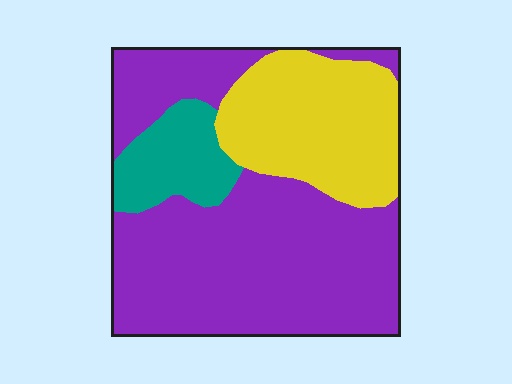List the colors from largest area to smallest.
From largest to smallest: purple, yellow, teal.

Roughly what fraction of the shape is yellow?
Yellow covers 27% of the shape.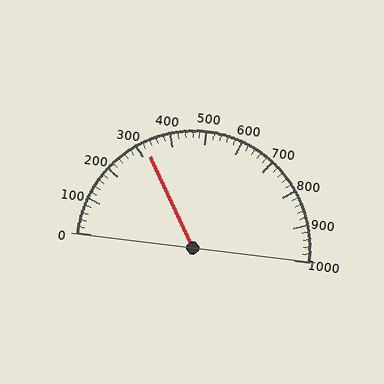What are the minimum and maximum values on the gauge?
The gauge ranges from 0 to 1000.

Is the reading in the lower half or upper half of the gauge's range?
The reading is in the lower half of the range (0 to 1000).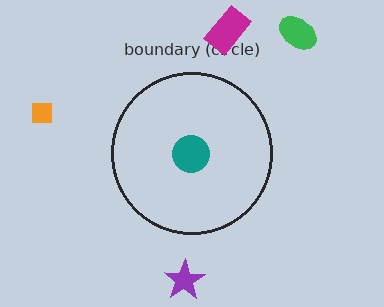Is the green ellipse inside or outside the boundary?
Outside.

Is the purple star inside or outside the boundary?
Outside.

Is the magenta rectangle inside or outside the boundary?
Outside.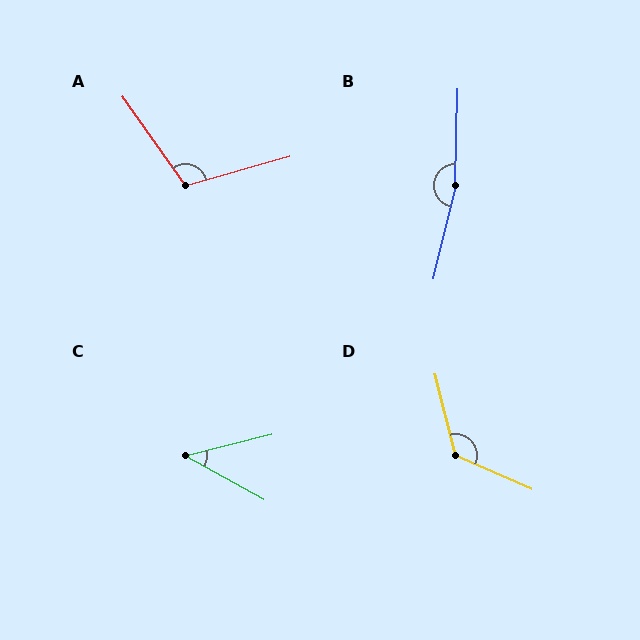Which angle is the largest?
B, at approximately 168 degrees.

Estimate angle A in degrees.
Approximately 109 degrees.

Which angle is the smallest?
C, at approximately 43 degrees.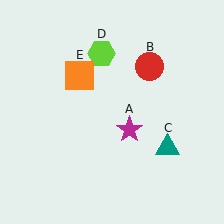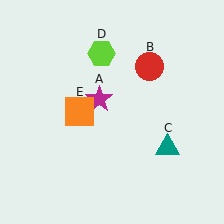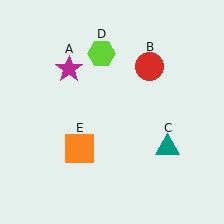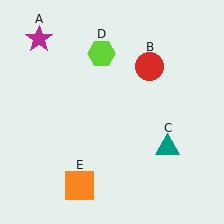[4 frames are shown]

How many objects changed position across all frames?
2 objects changed position: magenta star (object A), orange square (object E).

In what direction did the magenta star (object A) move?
The magenta star (object A) moved up and to the left.